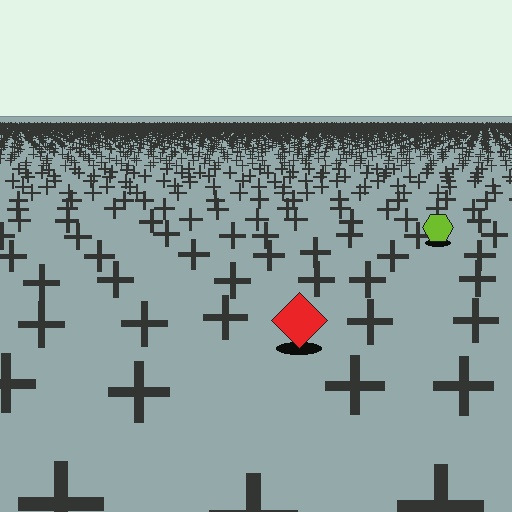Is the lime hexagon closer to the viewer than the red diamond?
No. The red diamond is closer — you can tell from the texture gradient: the ground texture is coarser near it.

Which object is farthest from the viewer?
The lime hexagon is farthest from the viewer. It appears smaller and the ground texture around it is denser.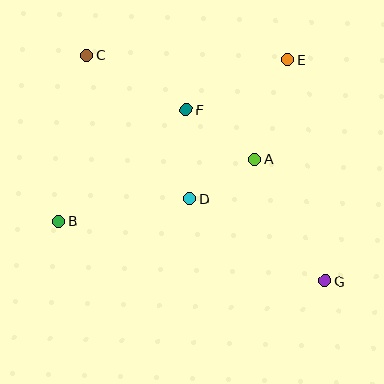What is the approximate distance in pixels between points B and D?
The distance between B and D is approximately 132 pixels.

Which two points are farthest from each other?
Points C and G are farthest from each other.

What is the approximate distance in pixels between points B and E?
The distance between B and E is approximately 280 pixels.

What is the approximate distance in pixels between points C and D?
The distance between C and D is approximately 177 pixels.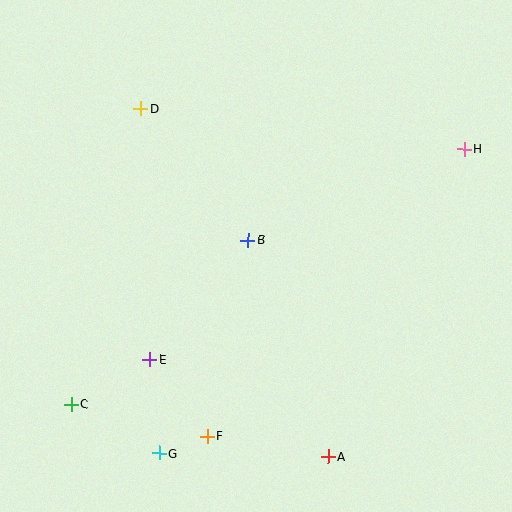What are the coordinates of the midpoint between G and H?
The midpoint between G and H is at (312, 301).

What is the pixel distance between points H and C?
The distance between H and C is 469 pixels.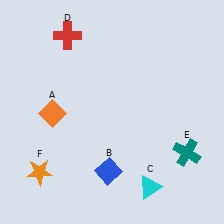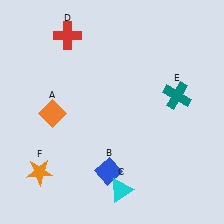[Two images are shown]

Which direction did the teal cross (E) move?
The teal cross (E) moved up.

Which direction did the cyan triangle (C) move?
The cyan triangle (C) moved left.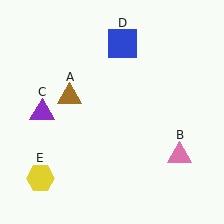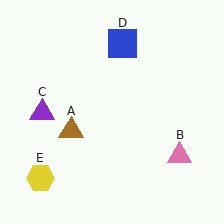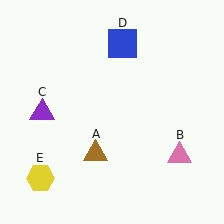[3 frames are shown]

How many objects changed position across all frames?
1 object changed position: brown triangle (object A).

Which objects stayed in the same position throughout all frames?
Pink triangle (object B) and purple triangle (object C) and blue square (object D) and yellow hexagon (object E) remained stationary.